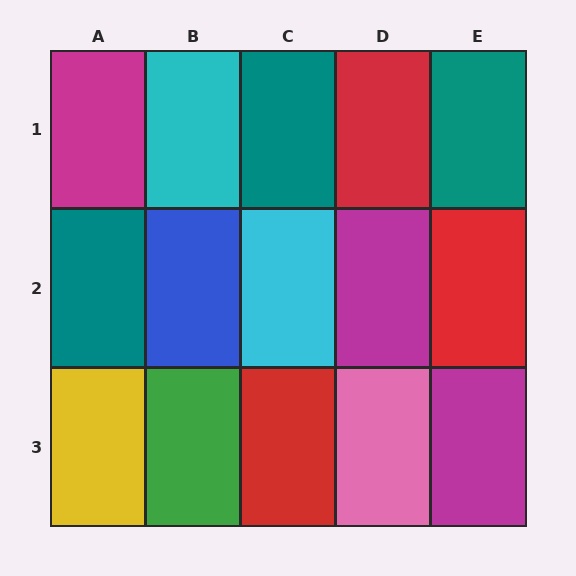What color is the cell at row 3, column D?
Pink.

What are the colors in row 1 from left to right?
Magenta, cyan, teal, red, teal.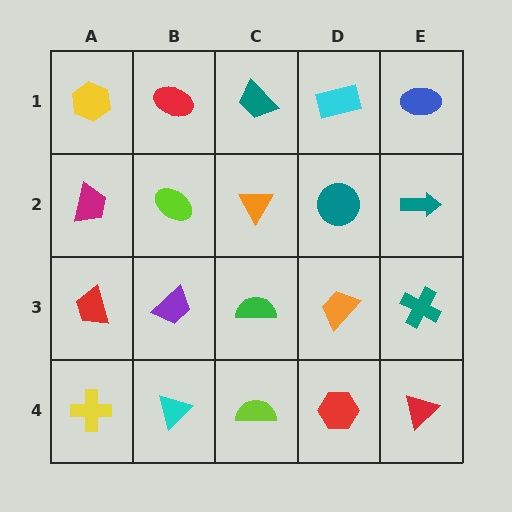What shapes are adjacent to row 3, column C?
An orange triangle (row 2, column C), a lime semicircle (row 4, column C), a purple trapezoid (row 3, column B), an orange trapezoid (row 3, column D).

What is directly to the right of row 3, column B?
A green semicircle.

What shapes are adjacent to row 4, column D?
An orange trapezoid (row 3, column D), a lime semicircle (row 4, column C), a red triangle (row 4, column E).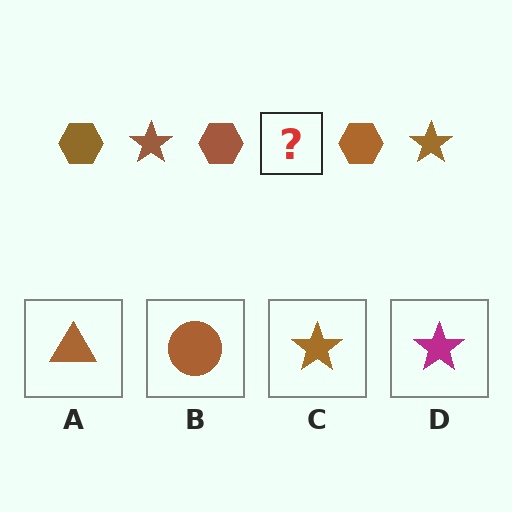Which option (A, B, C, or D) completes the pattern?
C.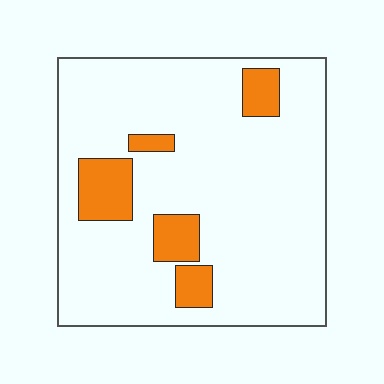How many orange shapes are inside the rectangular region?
5.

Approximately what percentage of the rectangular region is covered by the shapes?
Approximately 15%.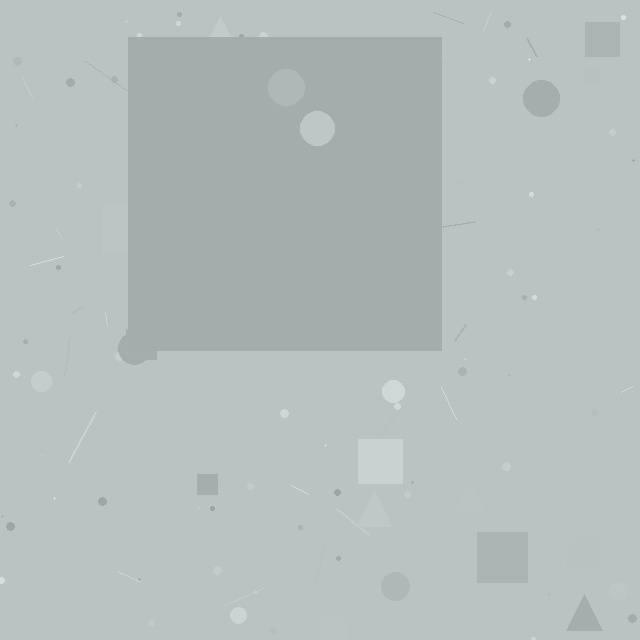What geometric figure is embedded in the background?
A square is embedded in the background.